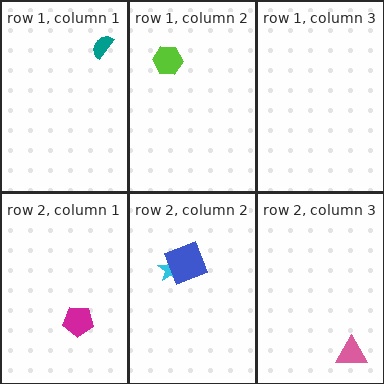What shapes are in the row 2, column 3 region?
The pink triangle.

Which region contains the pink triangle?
The row 2, column 3 region.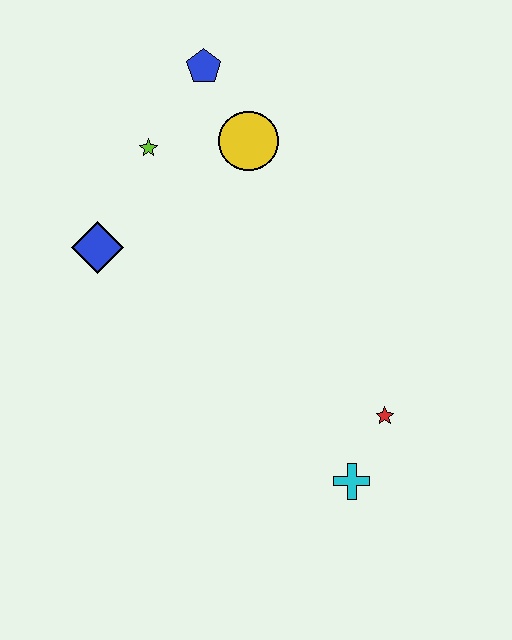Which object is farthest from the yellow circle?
The cyan cross is farthest from the yellow circle.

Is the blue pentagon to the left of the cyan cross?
Yes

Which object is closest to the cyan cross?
The red star is closest to the cyan cross.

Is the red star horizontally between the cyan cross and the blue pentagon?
No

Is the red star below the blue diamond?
Yes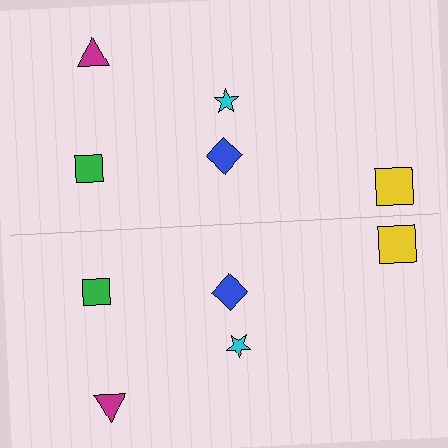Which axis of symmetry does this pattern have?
The pattern has a horizontal axis of symmetry running through the center of the image.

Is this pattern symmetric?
Yes, this pattern has bilateral (reflection) symmetry.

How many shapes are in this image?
There are 10 shapes in this image.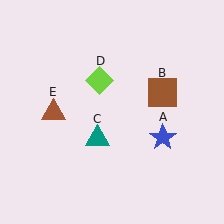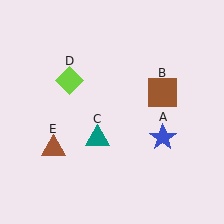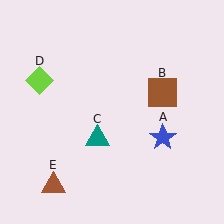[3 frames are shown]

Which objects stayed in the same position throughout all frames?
Blue star (object A) and brown square (object B) and teal triangle (object C) remained stationary.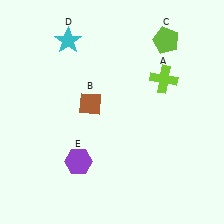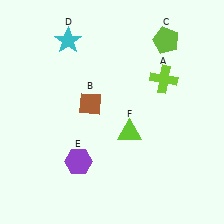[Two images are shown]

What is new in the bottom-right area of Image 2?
A lime triangle (F) was added in the bottom-right area of Image 2.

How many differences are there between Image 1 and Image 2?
There is 1 difference between the two images.